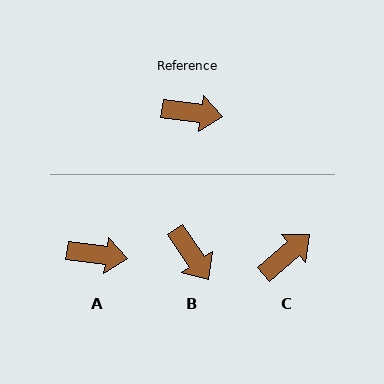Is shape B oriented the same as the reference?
No, it is off by about 48 degrees.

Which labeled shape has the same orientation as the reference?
A.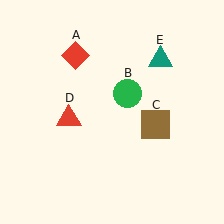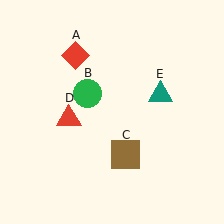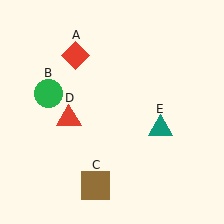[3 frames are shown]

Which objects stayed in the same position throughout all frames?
Red diamond (object A) and red triangle (object D) remained stationary.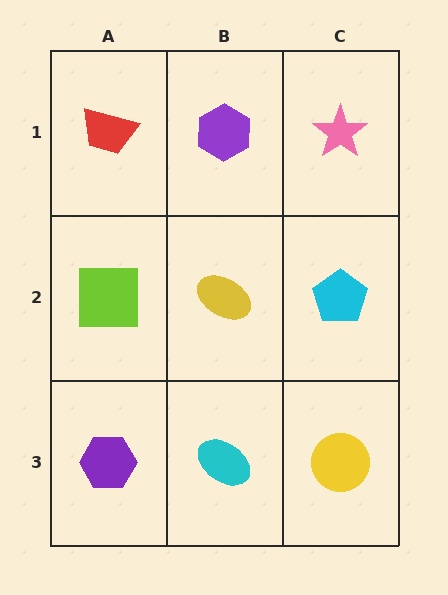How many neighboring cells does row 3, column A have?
2.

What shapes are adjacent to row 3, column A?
A lime square (row 2, column A), a cyan ellipse (row 3, column B).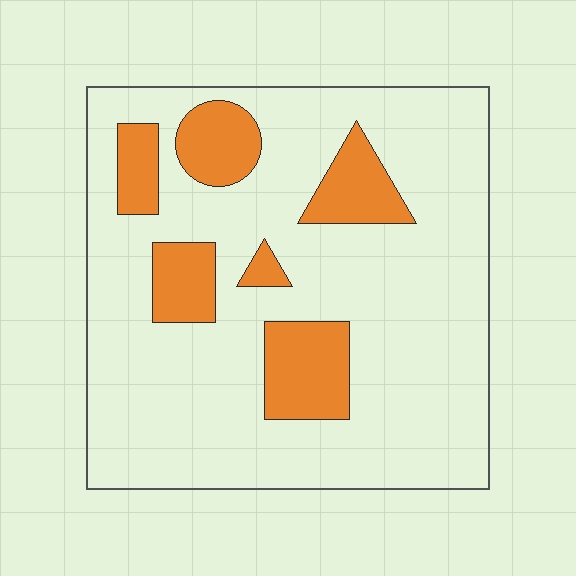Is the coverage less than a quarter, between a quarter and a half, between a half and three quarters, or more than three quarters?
Less than a quarter.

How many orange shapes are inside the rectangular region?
6.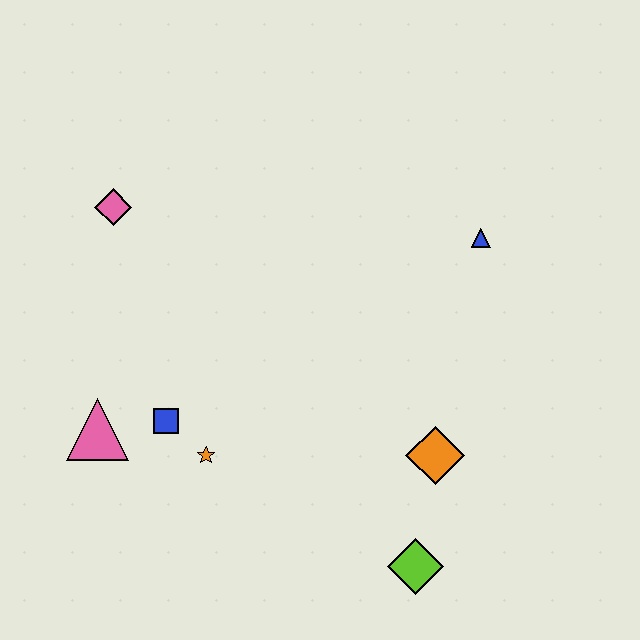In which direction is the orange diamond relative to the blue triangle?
The orange diamond is below the blue triangle.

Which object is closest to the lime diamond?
The orange diamond is closest to the lime diamond.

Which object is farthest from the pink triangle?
The blue triangle is farthest from the pink triangle.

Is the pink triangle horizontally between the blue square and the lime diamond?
No